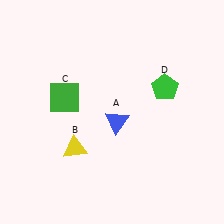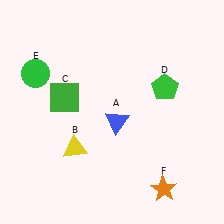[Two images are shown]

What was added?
A green circle (E), an orange star (F) were added in Image 2.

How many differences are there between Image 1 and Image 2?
There are 2 differences between the two images.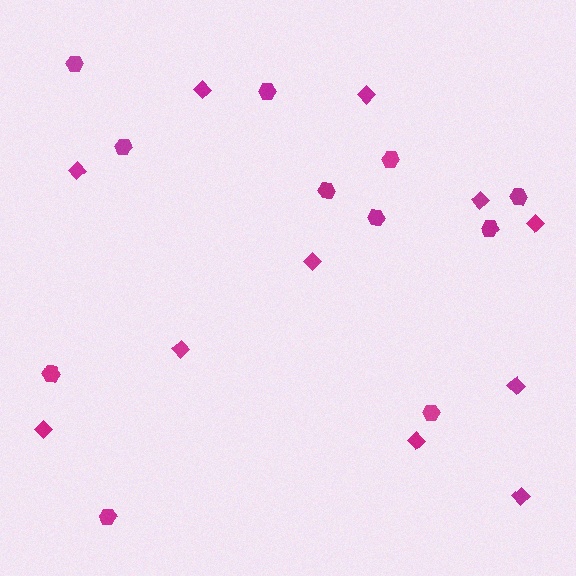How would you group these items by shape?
There are 2 groups: one group of diamonds (11) and one group of hexagons (11).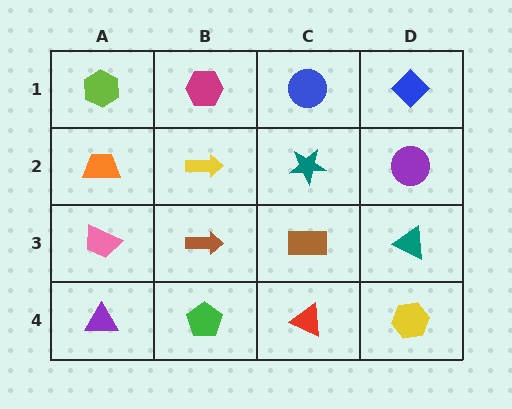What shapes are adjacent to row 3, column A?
An orange trapezoid (row 2, column A), a purple triangle (row 4, column A), a brown arrow (row 3, column B).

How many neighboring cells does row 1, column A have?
2.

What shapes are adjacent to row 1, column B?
A yellow arrow (row 2, column B), a lime hexagon (row 1, column A), a blue circle (row 1, column C).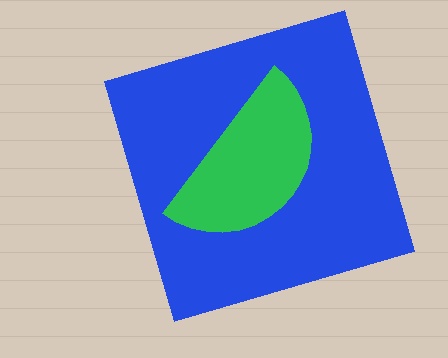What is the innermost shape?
The green semicircle.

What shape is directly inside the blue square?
The green semicircle.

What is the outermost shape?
The blue square.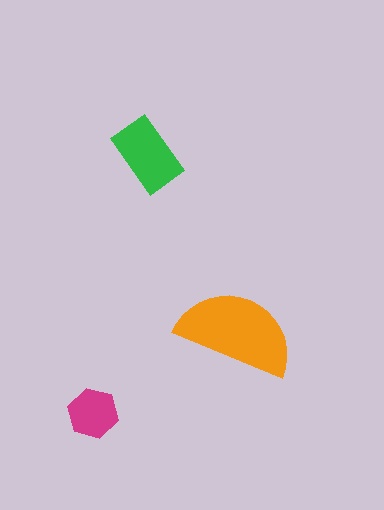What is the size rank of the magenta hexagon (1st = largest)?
3rd.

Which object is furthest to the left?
The magenta hexagon is leftmost.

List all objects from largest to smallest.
The orange semicircle, the green rectangle, the magenta hexagon.